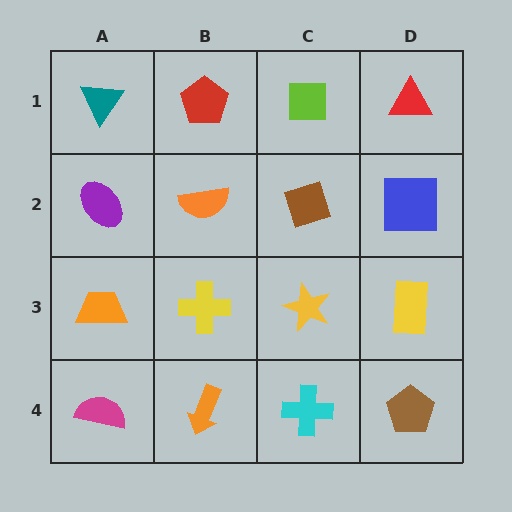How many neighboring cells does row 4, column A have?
2.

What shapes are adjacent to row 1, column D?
A blue square (row 2, column D), a lime square (row 1, column C).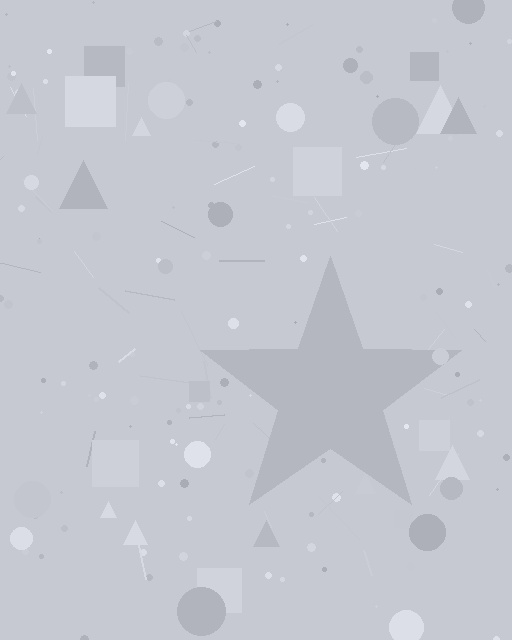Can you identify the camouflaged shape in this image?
The camouflaged shape is a star.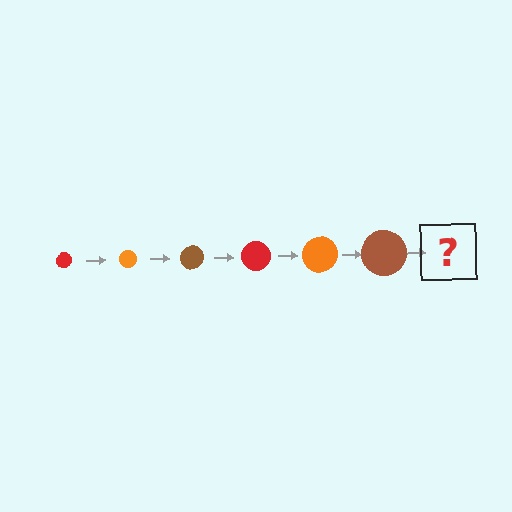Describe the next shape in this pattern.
It should be a red circle, larger than the previous one.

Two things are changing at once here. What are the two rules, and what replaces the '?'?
The two rules are that the circle grows larger each step and the color cycles through red, orange, and brown. The '?' should be a red circle, larger than the previous one.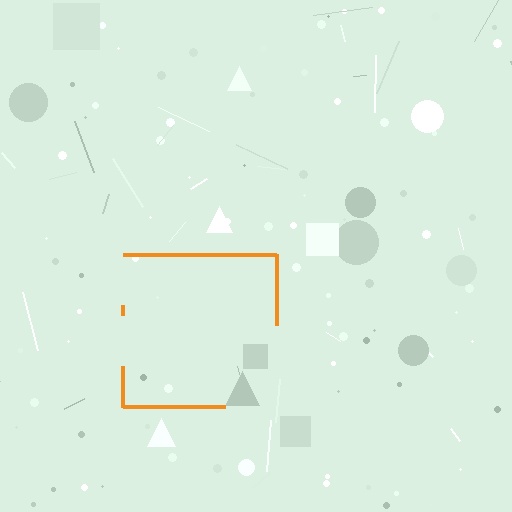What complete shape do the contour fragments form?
The contour fragments form a square.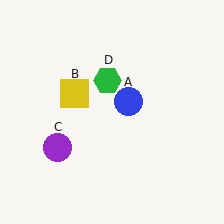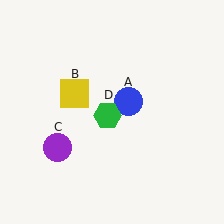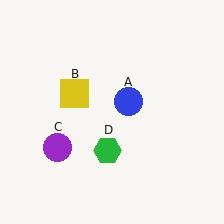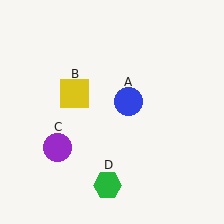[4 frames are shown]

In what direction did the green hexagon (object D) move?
The green hexagon (object D) moved down.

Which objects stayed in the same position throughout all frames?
Blue circle (object A) and yellow square (object B) and purple circle (object C) remained stationary.